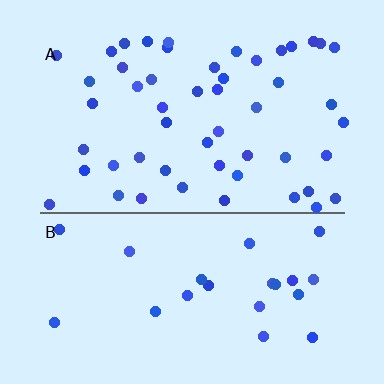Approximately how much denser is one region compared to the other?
Approximately 2.2× — region A over region B.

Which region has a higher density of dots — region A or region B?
A (the top).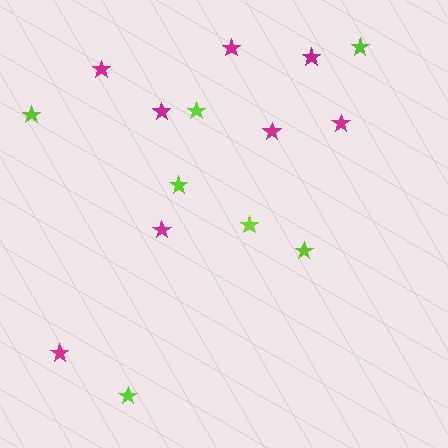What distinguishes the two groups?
There are 2 groups: one group of lime stars (7) and one group of magenta stars (8).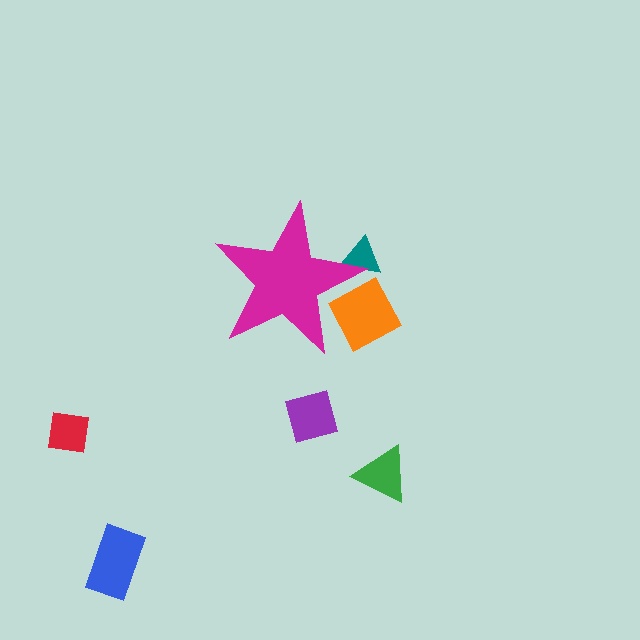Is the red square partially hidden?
No, the red square is fully visible.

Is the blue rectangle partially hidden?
No, the blue rectangle is fully visible.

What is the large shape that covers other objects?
A magenta star.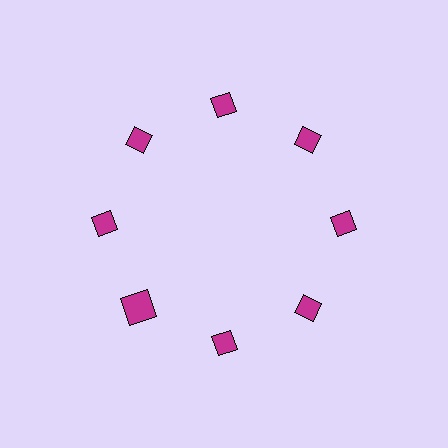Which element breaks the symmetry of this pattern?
The magenta square at roughly the 8 o'clock position breaks the symmetry. All other shapes are magenta diamonds.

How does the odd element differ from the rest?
It has a different shape: square instead of diamond.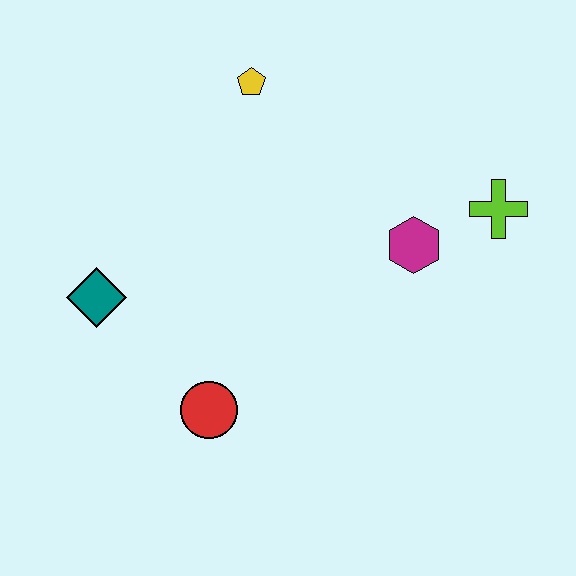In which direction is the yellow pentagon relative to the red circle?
The yellow pentagon is above the red circle.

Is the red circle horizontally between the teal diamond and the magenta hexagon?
Yes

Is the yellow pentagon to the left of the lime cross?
Yes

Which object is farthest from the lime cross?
The teal diamond is farthest from the lime cross.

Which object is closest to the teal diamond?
The red circle is closest to the teal diamond.